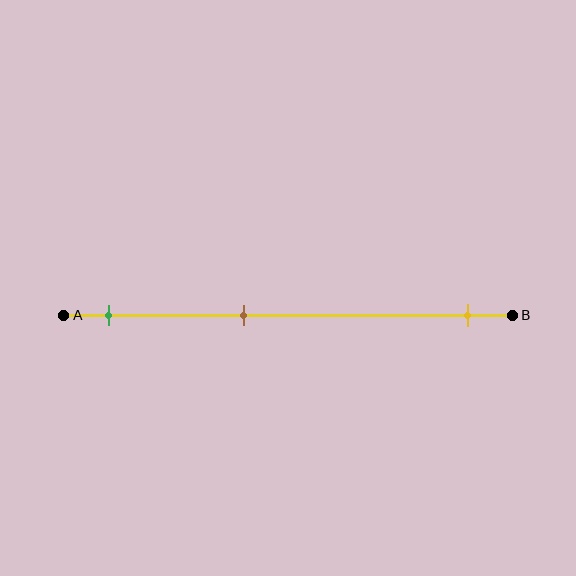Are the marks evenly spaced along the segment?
No, the marks are not evenly spaced.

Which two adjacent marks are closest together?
The green and brown marks are the closest adjacent pair.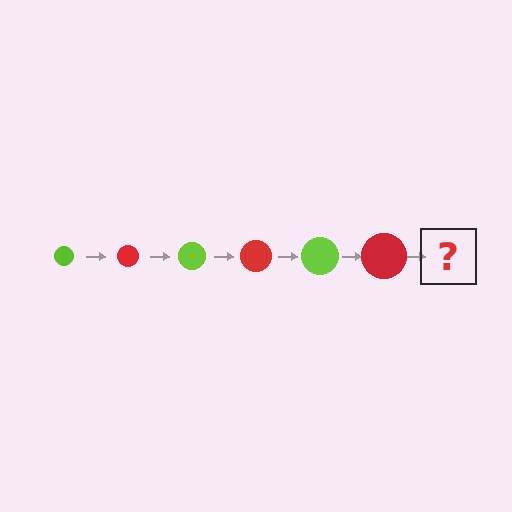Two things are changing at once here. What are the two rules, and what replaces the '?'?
The two rules are that the circle grows larger each step and the color cycles through lime and red. The '?' should be a lime circle, larger than the previous one.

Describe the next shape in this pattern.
It should be a lime circle, larger than the previous one.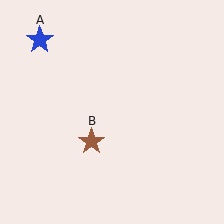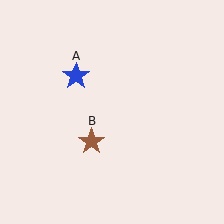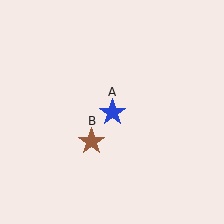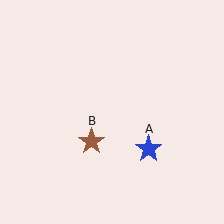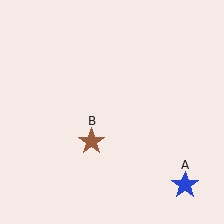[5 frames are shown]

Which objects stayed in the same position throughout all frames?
Brown star (object B) remained stationary.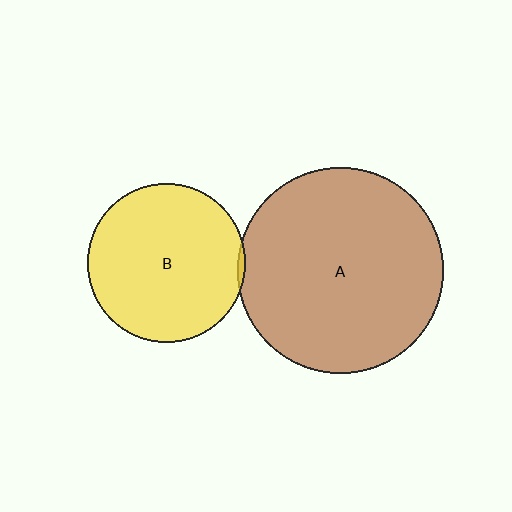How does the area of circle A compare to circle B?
Approximately 1.7 times.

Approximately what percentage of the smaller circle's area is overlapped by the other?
Approximately 5%.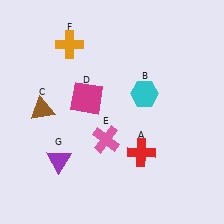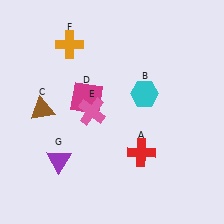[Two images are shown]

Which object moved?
The pink cross (E) moved up.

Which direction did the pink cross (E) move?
The pink cross (E) moved up.